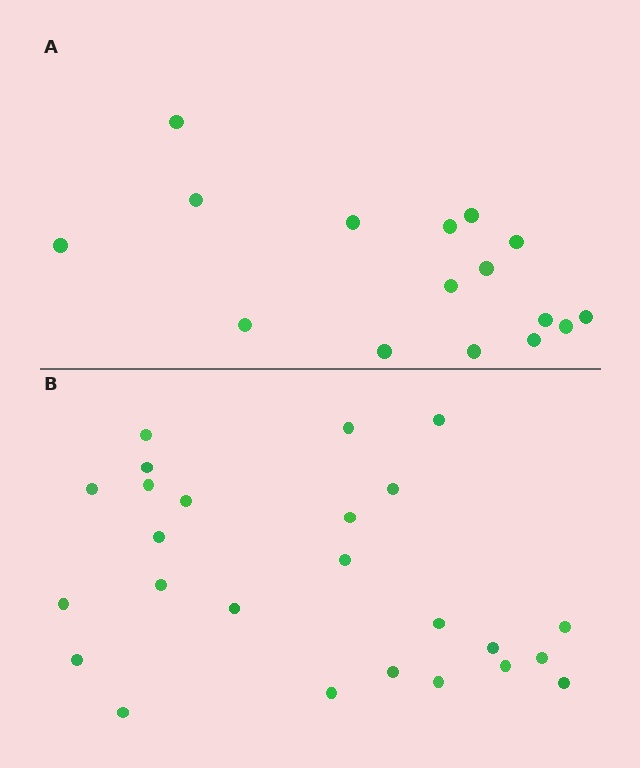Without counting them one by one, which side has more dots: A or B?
Region B (the bottom region) has more dots.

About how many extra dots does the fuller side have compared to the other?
Region B has roughly 8 or so more dots than region A.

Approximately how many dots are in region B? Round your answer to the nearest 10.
About 20 dots. (The exact count is 25, which rounds to 20.)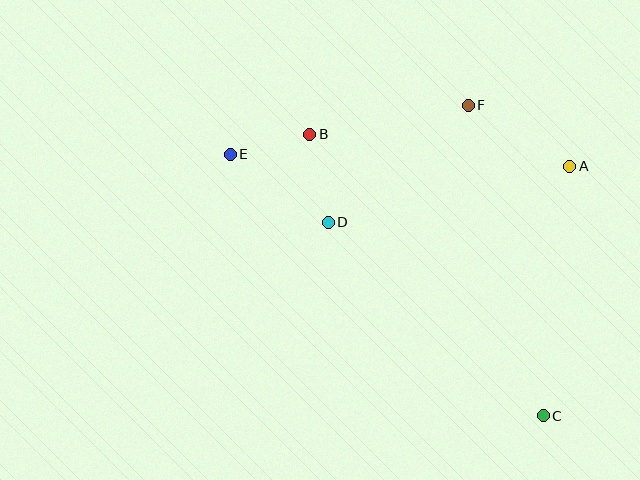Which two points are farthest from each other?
Points C and E are farthest from each other.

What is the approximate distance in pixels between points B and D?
The distance between B and D is approximately 90 pixels.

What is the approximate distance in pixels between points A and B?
The distance between A and B is approximately 262 pixels.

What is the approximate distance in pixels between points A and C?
The distance between A and C is approximately 251 pixels.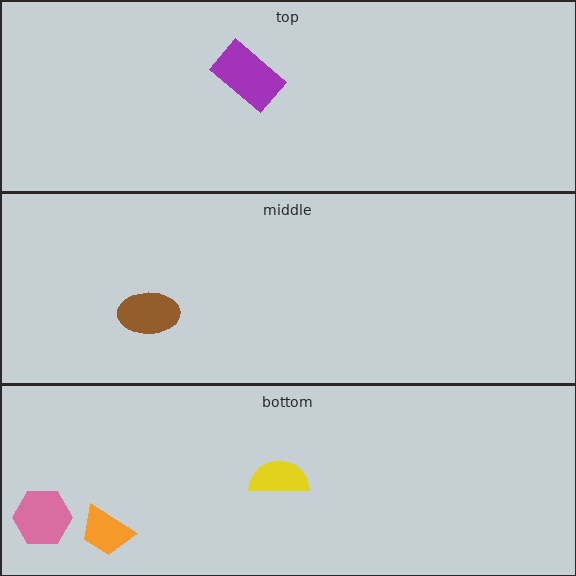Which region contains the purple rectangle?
The top region.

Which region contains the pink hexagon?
The bottom region.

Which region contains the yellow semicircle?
The bottom region.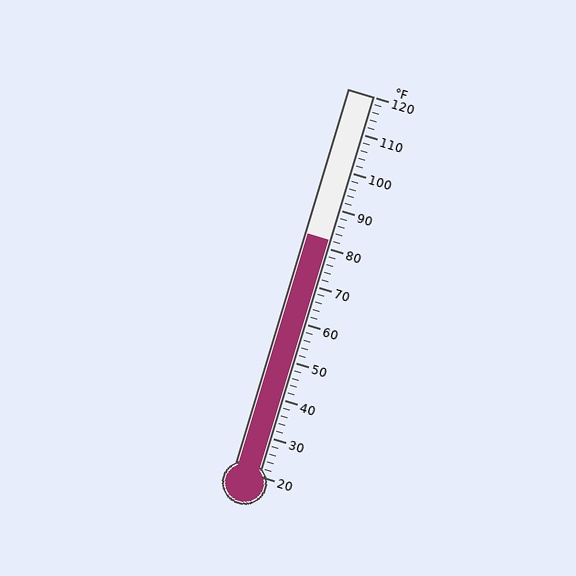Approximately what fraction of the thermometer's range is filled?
The thermometer is filled to approximately 60% of its range.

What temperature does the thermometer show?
The thermometer shows approximately 82°F.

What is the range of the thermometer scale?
The thermometer scale ranges from 20°F to 120°F.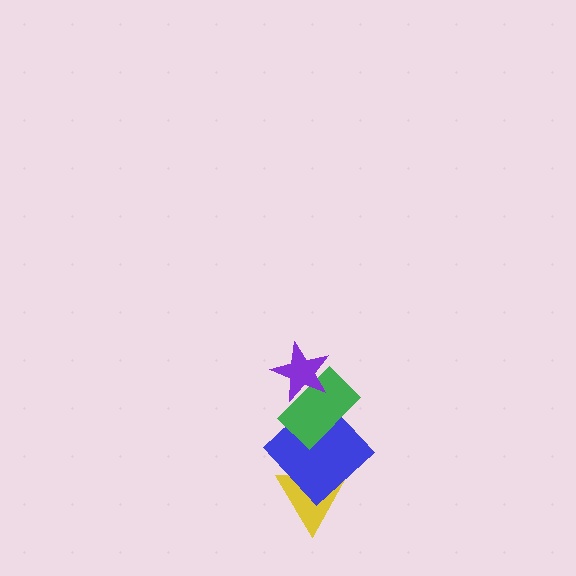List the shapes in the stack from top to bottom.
From top to bottom: the purple star, the green rectangle, the blue diamond, the yellow triangle.